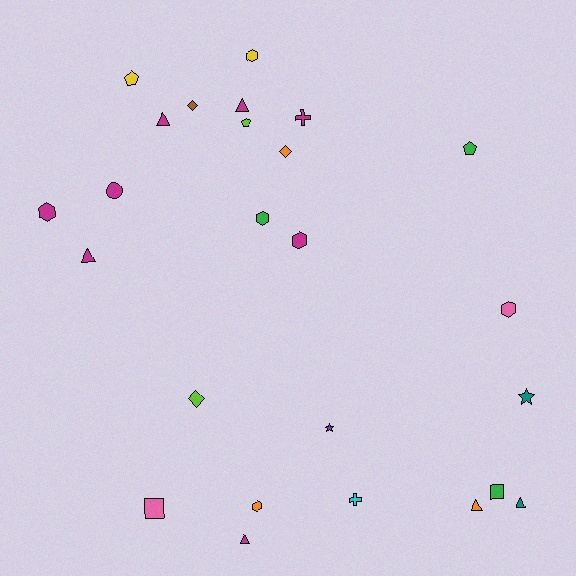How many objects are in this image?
There are 25 objects.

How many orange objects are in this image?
There are 3 orange objects.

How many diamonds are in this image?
There are 3 diamonds.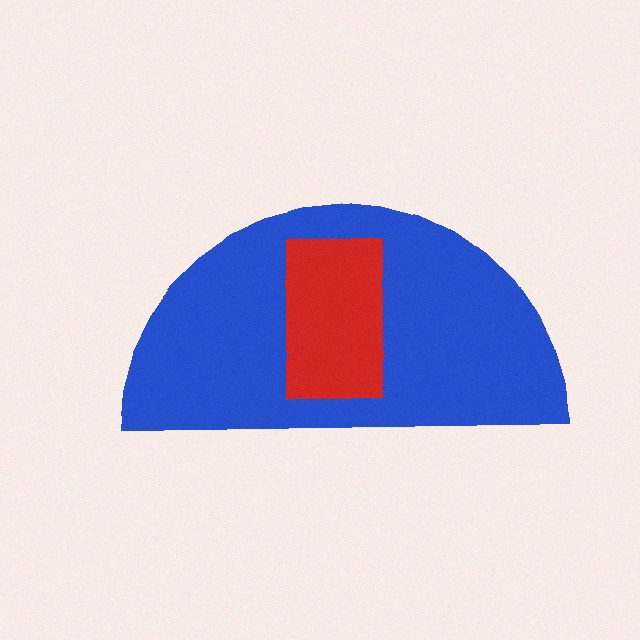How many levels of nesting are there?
2.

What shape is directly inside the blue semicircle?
The red rectangle.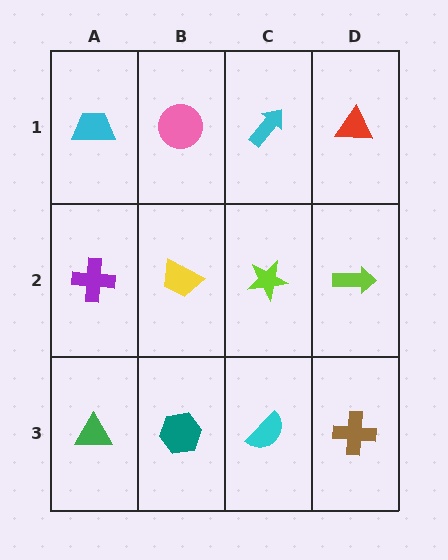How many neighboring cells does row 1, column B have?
3.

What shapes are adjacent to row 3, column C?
A lime star (row 2, column C), a teal hexagon (row 3, column B), a brown cross (row 3, column D).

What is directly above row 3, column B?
A yellow trapezoid.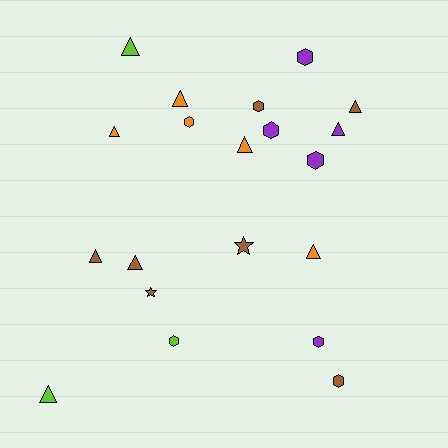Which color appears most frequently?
Brown, with 7 objects.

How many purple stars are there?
There are no purple stars.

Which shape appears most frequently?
Triangle, with 10 objects.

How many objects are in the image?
There are 20 objects.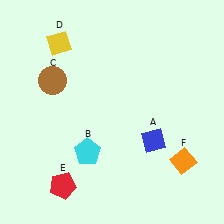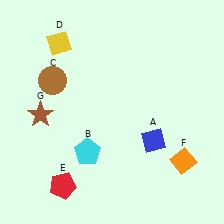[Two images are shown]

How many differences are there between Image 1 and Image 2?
There is 1 difference between the two images.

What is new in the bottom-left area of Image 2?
A brown star (G) was added in the bottom-left area of Image 2.